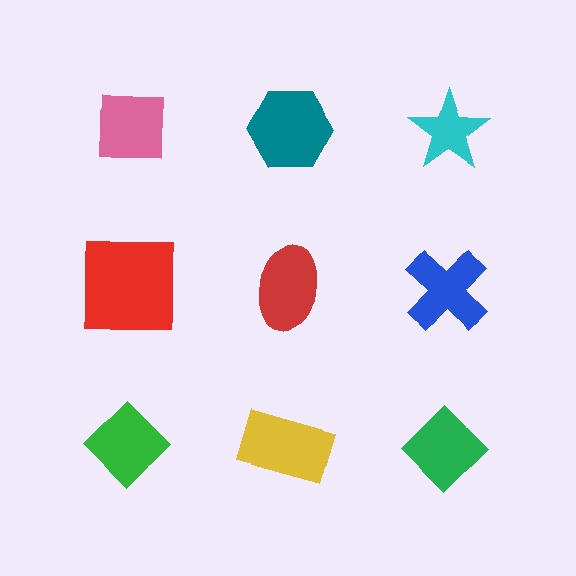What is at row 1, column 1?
A pink square.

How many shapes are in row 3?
3 shapes.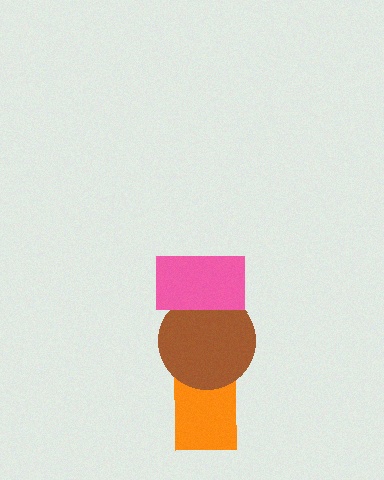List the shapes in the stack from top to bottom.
From top to bottom: the pink rectangle, the brown circle, the orange rectangle.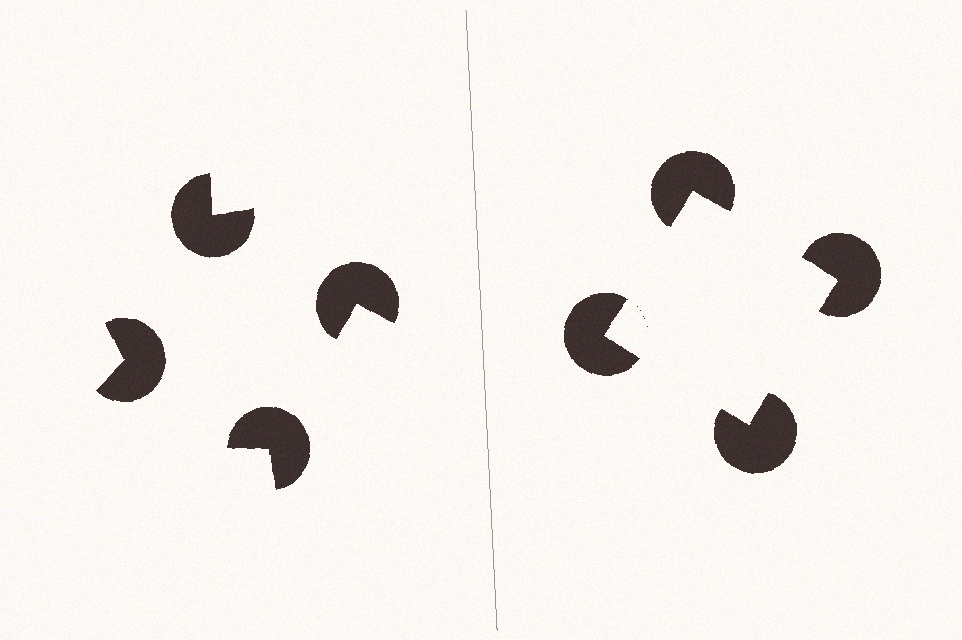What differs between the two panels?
The pac-man discs are positioned identically on both sides; only the wedge orientations differ. On the right they align to a square; on the left they are misaligned.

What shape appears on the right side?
An illusory square.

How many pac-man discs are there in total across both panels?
8 — 4 on each side.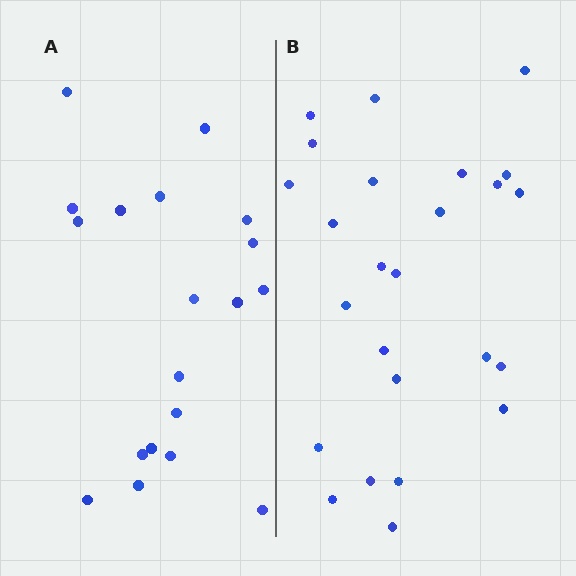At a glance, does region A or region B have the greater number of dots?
Region B (the right region) has more dots.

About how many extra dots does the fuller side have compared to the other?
Region B has about 6 more dots than region A.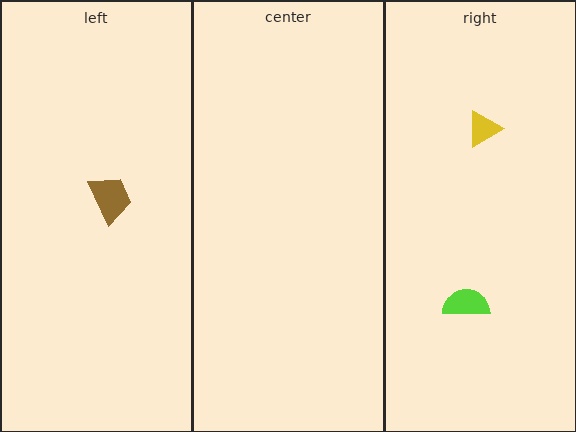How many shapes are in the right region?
2.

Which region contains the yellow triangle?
The right region.